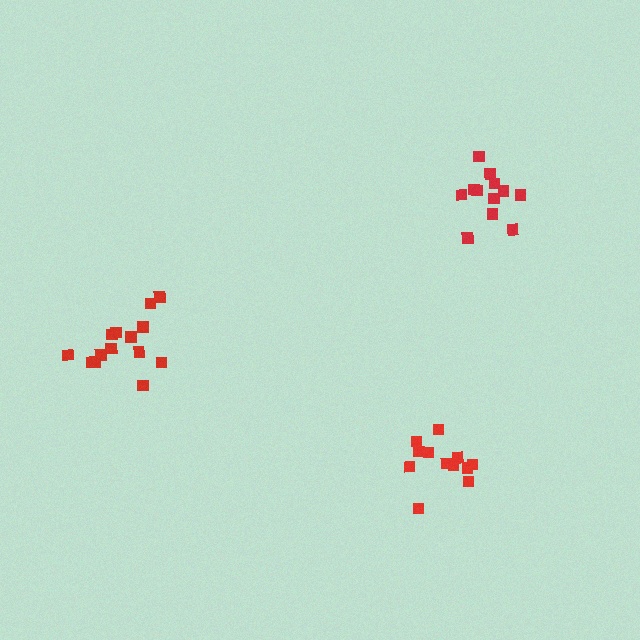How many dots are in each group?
Group 1: 12 dots, Group 2: 14 dots, Group 3: 12 dots (38 total).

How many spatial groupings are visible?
There are 3 spatial groupings.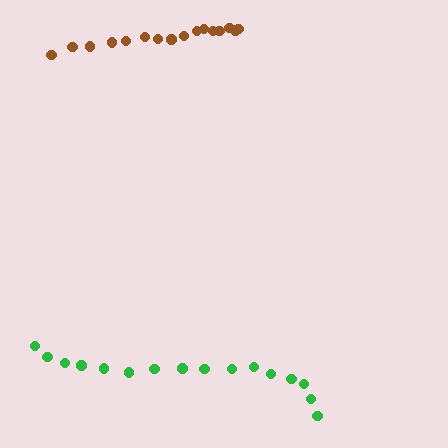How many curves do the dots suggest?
There are 2 distinct paths.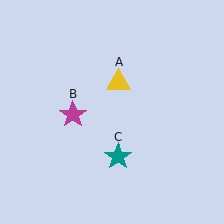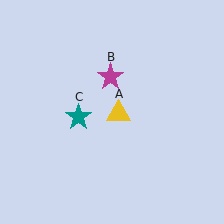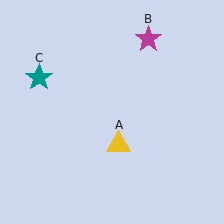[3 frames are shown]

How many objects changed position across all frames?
3 objects changed position: yellow triangle (object A), magenta star (object B), teal star (object C).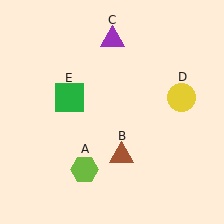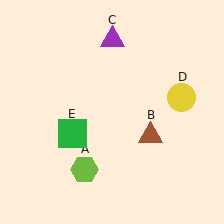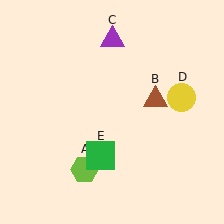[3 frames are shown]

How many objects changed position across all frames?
2 objects changed position: brown triangle (object B), green square (object E).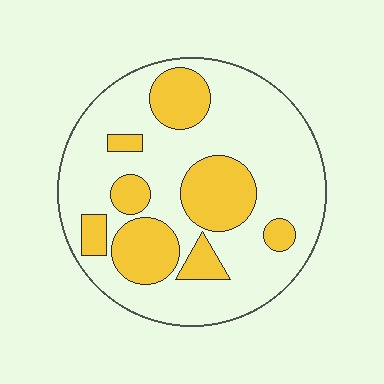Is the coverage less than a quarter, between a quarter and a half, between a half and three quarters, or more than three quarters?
Between a quarter and a half.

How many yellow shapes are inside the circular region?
8.